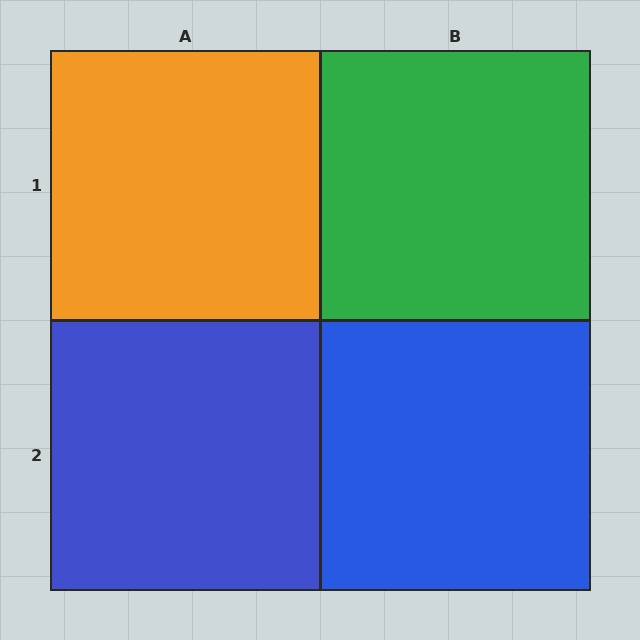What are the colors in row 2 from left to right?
Blue, blue.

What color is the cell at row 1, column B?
Green.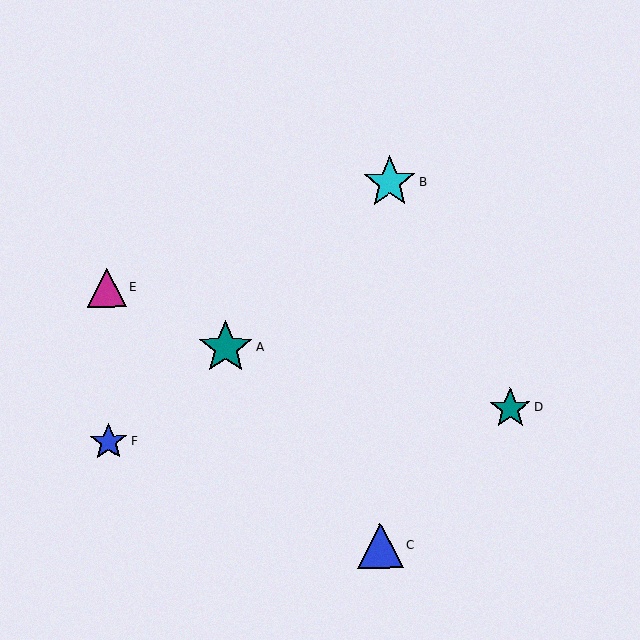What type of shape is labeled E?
Shape E is a magenta triangle.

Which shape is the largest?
The teal star (labeled A) is the largest.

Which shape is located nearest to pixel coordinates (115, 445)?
The blue star (labeled F) at (109, 442) is nearest to that location.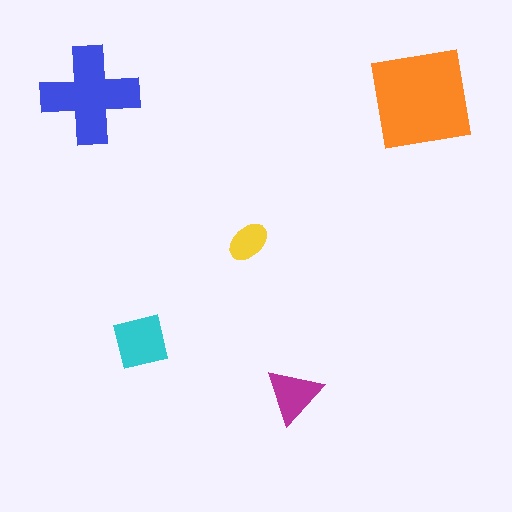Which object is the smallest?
The yellow ellipse.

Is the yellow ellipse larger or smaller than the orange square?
Smaller.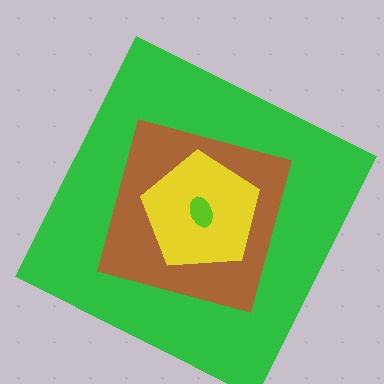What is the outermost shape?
The green square.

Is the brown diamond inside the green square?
Yes.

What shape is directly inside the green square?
The brown diamond.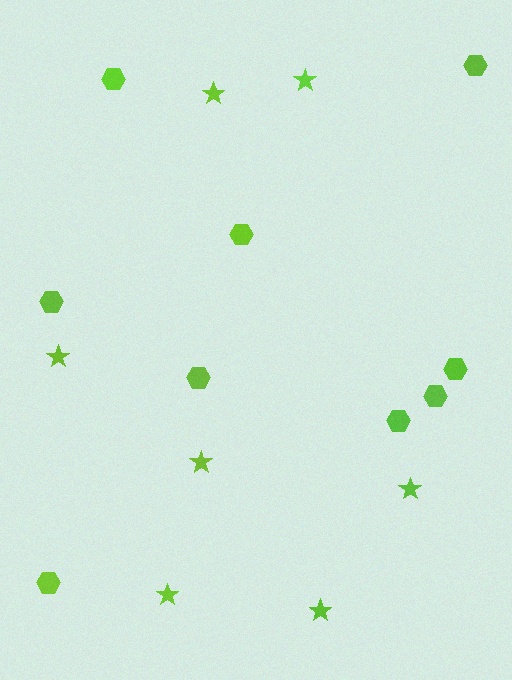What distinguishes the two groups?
There are 2 groups: one group of hexagons (9) and one group of stars (7).